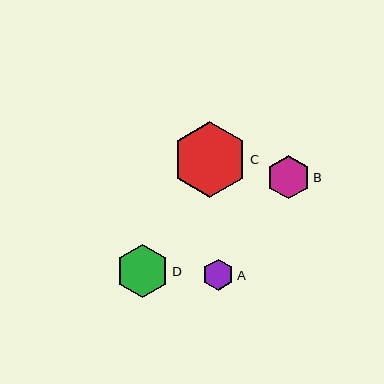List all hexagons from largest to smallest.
From largest to smallest: C, D, B, A.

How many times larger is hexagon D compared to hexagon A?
Hexagon D is approximately 1.7 times the size of hexagon A.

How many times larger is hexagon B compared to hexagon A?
Hexagon B is approximately 1.4 times the size of hexagon A.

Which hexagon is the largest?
Hexagon C is the largest with a size of approximately 75 pixels.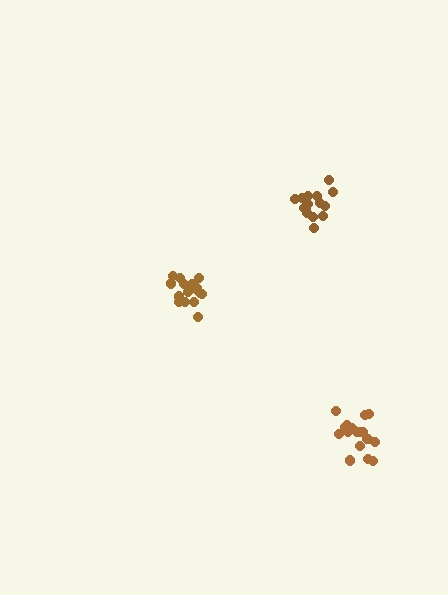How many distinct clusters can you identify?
There are 3 distinct clusters.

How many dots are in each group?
Group 1: 17 dots, Group 2: 15 dots, Group 3: 15 dots (47 total).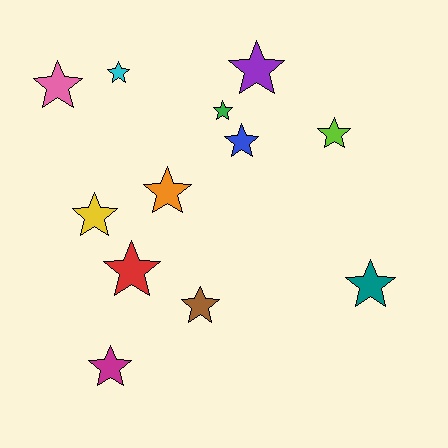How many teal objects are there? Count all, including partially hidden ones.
There is 1 teal object.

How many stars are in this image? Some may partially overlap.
There are 12 stars.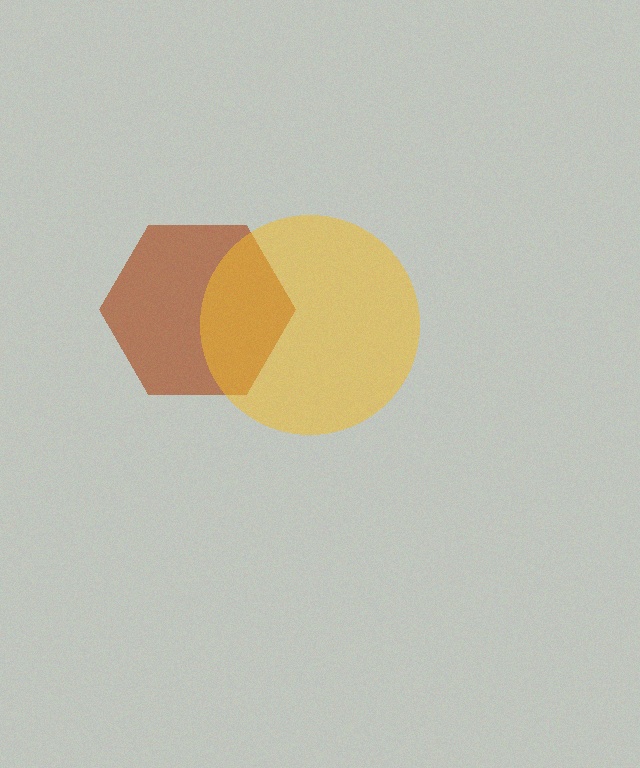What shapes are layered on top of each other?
The layered shapes are: a brown hexagon, a yellow circle.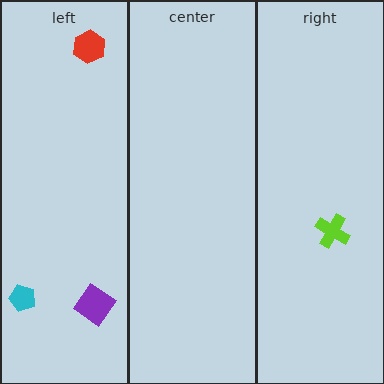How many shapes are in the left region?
3.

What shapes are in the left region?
The red hexagon, the purple diamond, the cyan pentagon.